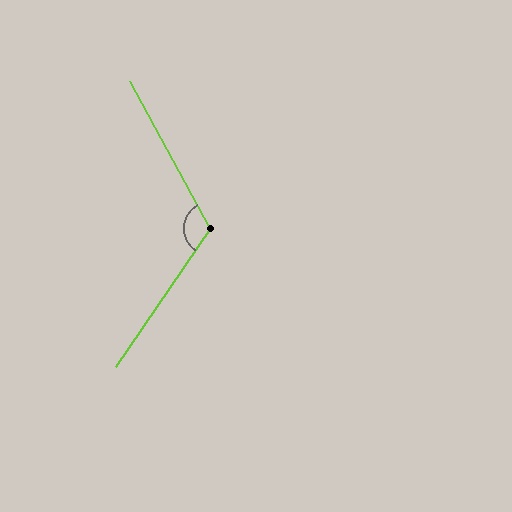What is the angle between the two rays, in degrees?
Approximately 117 degrees.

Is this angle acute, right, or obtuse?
It is obtuse.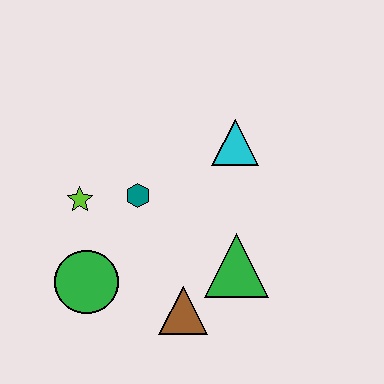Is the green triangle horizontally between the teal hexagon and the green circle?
No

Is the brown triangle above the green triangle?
No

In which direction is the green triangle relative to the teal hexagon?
The green triangle is to the right of the teal hexagon.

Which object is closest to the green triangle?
The brown triangle is closest to the green triangle.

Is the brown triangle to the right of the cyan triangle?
No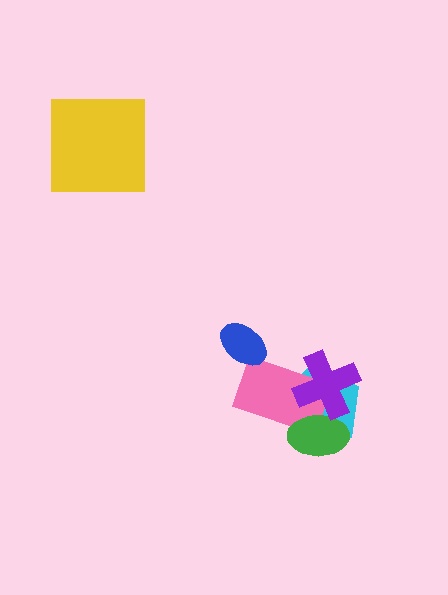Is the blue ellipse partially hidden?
No, no other shape covers it.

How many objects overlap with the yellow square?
0 objects overlap with the yellow square.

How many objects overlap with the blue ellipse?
0 objects overlap with the blue ellipse.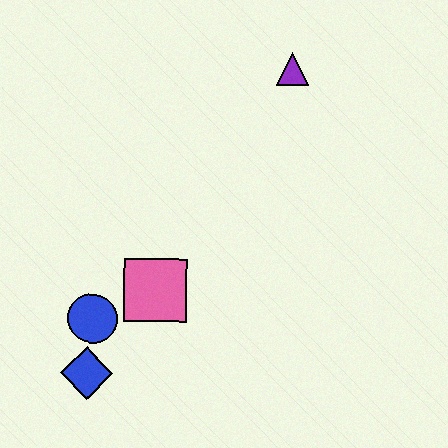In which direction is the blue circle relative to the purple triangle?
The blue circle is below the purple triangle.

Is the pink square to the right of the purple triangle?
No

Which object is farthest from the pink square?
The purple triangle is farthest from the pink square.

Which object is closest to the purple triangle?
The pink square is closest to the purple triangle.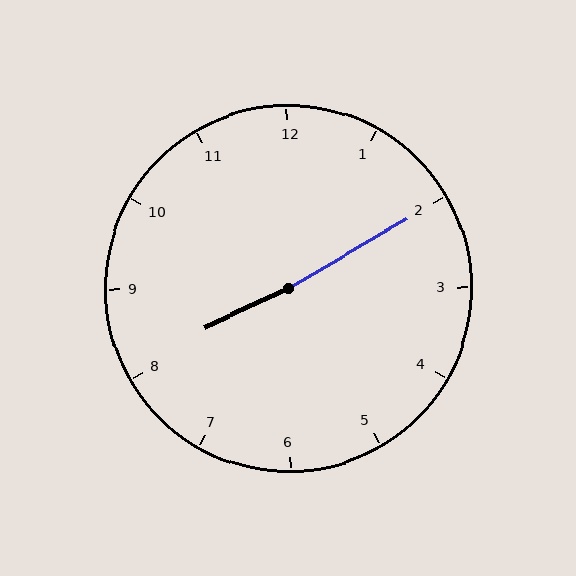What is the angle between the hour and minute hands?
Approximately 175 degrees.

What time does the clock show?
8:10.